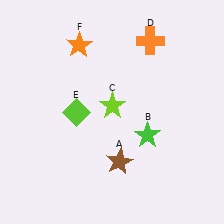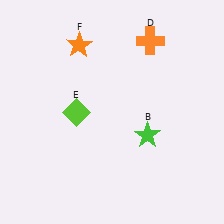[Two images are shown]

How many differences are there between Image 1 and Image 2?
There are 2 differences between the two images.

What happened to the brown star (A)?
The brown star (A) was removed in Image 2. It was in the bottom-right area of Image 1.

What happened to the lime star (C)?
The lime star (C) was removed in Image 2. It was in the top-right area of Image 1.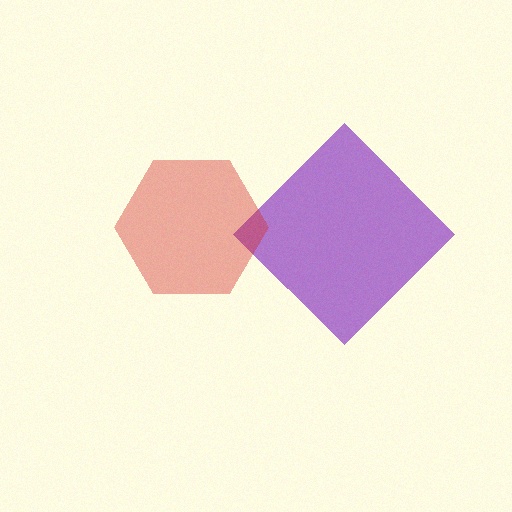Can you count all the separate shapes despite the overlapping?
Yes, there are 2 separate shapes.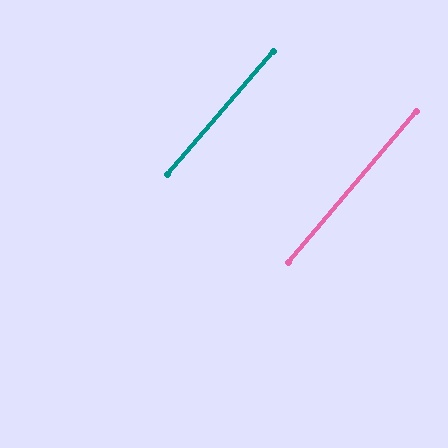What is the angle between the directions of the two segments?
Approximately 1 degree.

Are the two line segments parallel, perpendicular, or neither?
Parallel — their directions differ by only 0.5°.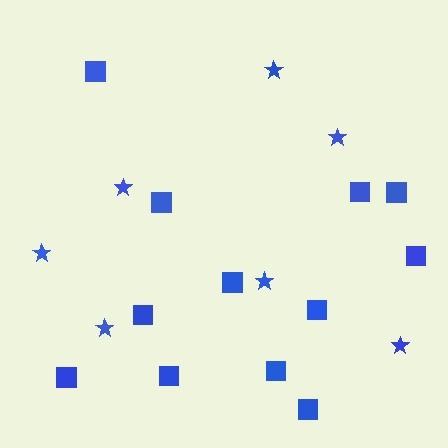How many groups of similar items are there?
There are 2 groups: one group of squares (12) and one group of stars (7).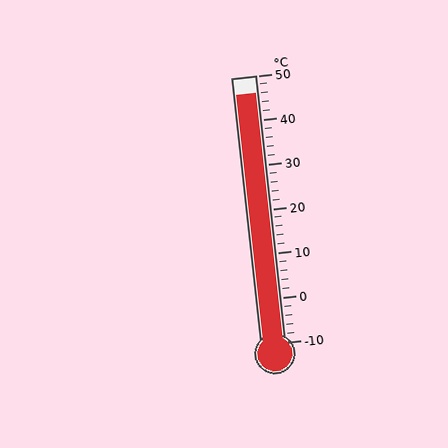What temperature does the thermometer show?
The thermometer shows approximately 46°C.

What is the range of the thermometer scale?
The thermometer scale ranges from -10°C to 50°C.